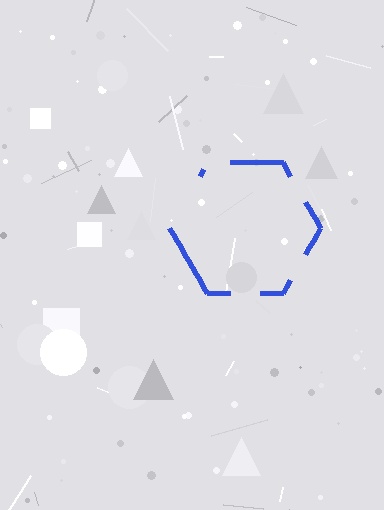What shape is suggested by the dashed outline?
The dashed outline suggests a hexagon.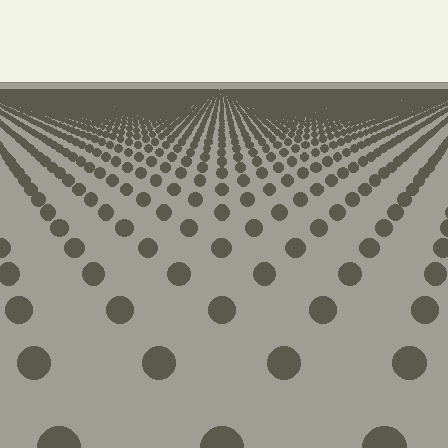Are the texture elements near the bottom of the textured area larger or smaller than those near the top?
Larger. Near the bottom, elements are closer to the viewer and appear at a bigger on-screen size.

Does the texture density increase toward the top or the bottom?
Density increases toward the top.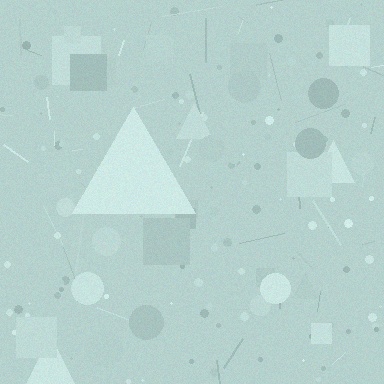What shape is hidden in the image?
A triangle is hidden in the image.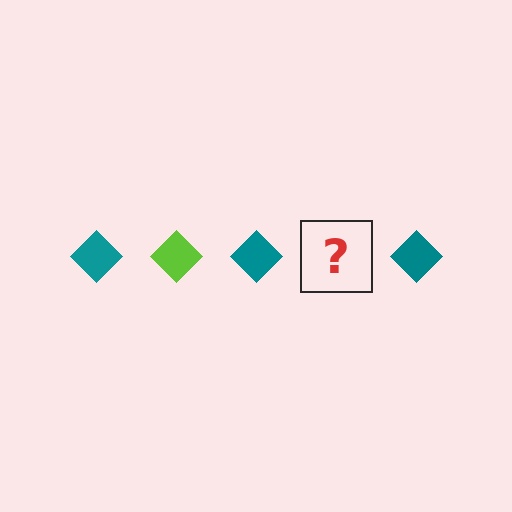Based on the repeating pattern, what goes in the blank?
The blank should be a lime diamond.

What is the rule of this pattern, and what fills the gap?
The rule is that the pattern cycles through teal, lime diamonds. The gap should be filled with a lime diamond.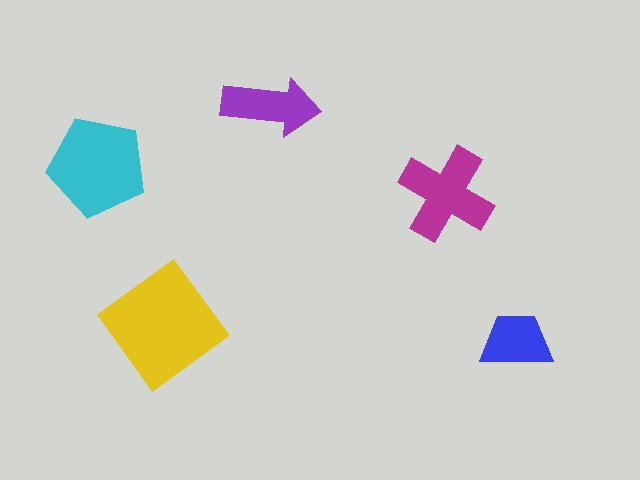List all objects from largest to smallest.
The yellow diamond, the cyan pentagon, the magenta cross, the purple arrow, the blue trapezoid.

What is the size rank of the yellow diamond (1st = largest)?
1st.